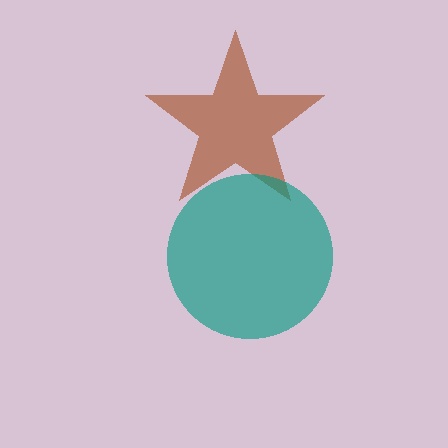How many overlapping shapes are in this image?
There are 2 overlapping shapes in the image.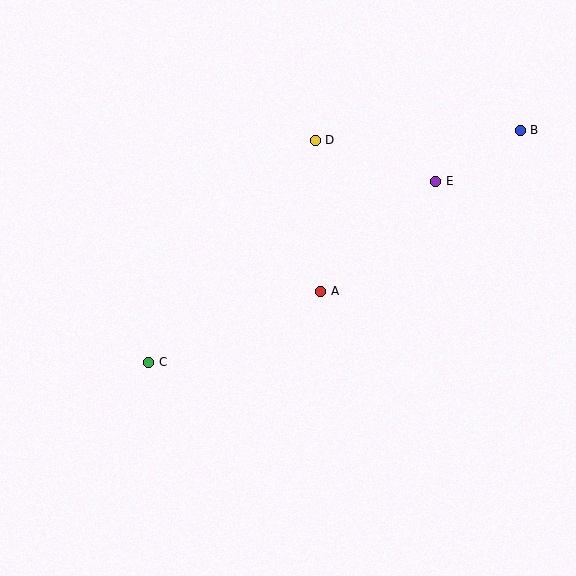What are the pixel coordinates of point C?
Point C is at (149, 362).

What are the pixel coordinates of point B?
Point B is at (520, 130).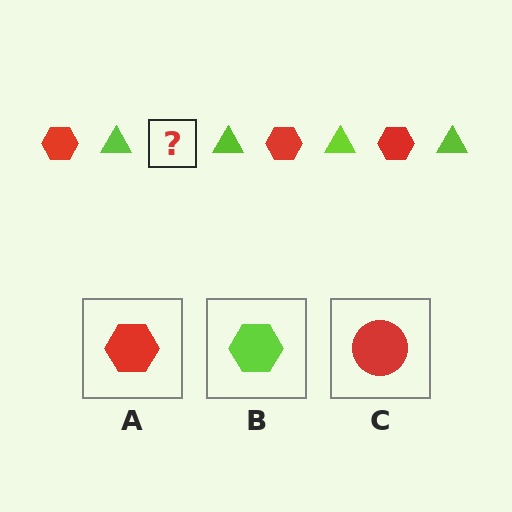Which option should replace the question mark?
Option A.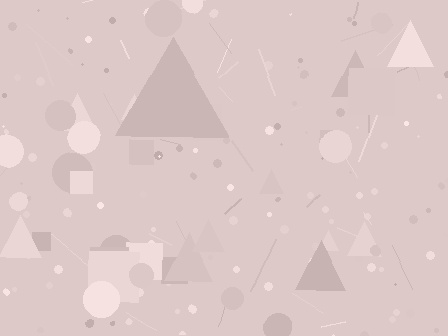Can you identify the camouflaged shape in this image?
The camouflaged shape is a triangle.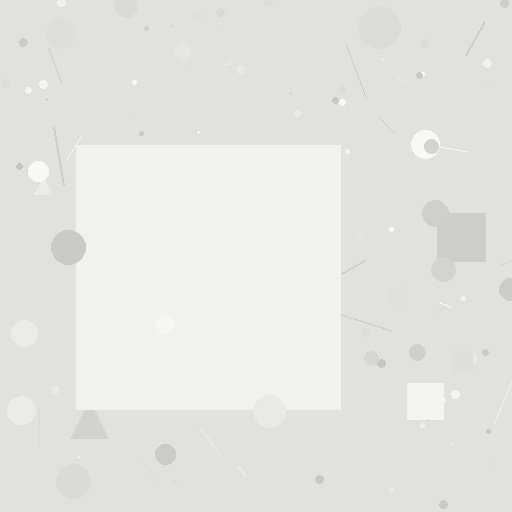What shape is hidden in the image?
A square is hidden in the image.